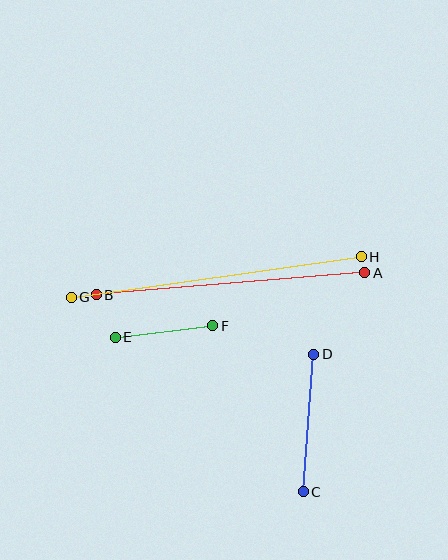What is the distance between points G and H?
The distance is approximately 293 pixels.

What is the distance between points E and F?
The distance is approximately 98 pixels.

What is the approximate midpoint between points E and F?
The midpoint is at approximately (164, 331) pixels.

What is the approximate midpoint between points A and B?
The midpoint is at approximately (231, 284) pixels.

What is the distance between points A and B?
The distance is approximately 269 pixels.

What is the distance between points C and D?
The distance is approximately 138 pixels.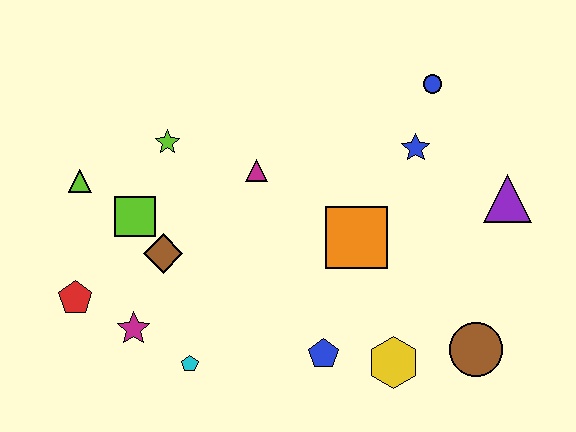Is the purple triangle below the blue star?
Yes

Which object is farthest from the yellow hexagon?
The lime triangle is farthest from the yellow hexagon.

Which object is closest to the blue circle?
The blue star is closest to the blue circle.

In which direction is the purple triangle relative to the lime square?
The purple triangle is to the right of the lime square.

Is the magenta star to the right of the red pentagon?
Yes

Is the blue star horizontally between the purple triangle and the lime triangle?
Yes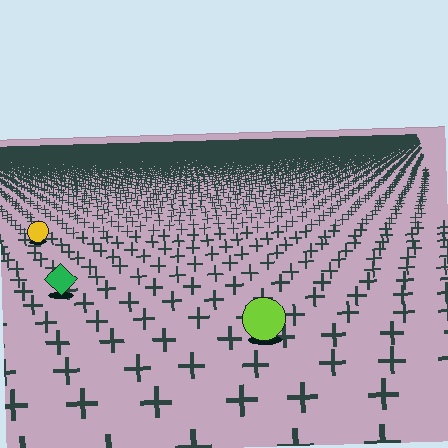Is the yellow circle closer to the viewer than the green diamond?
No. The green diamond is closer — you can tell from the texture gradient: the ground texture is coarser near it.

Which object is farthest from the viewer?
The yellow circle is farthest from the viewer. It appears smaller and the ground texture around it is denser.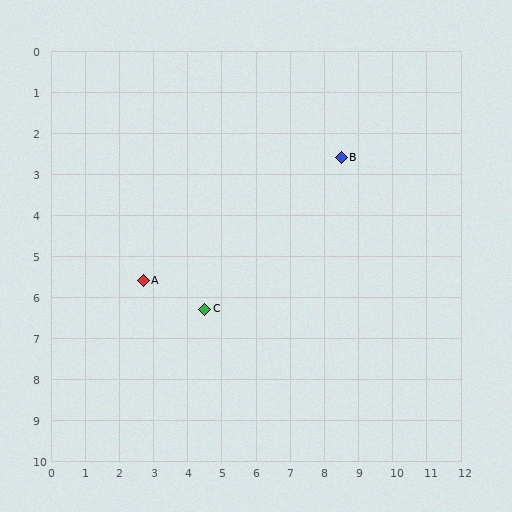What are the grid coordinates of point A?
Point A is at approximately (2.7, 5.6).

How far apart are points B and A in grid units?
Points B and A are about 6.5 grid units apart.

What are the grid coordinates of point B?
Point B is at approximately (8.5, 2.6).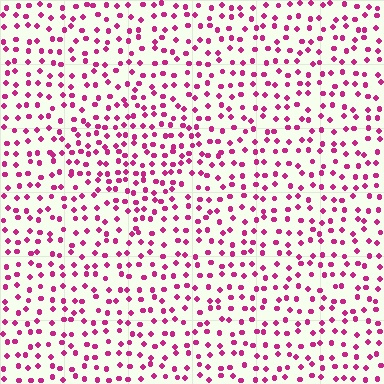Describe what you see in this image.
The image contains small magenta elements arranged at two different densities. A diamond-shaped region is visible where the elements are more densely packed than the surrounding area.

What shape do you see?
I see a diamond.